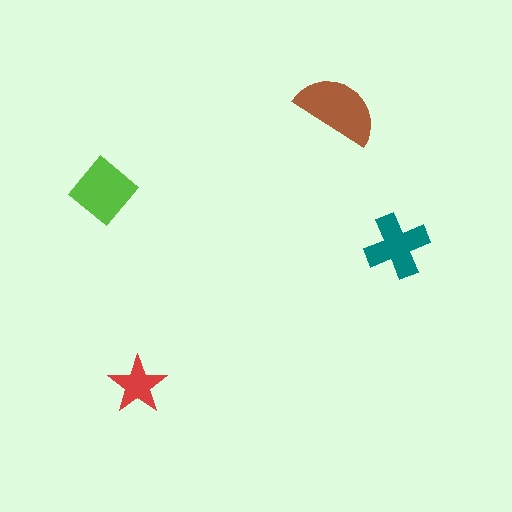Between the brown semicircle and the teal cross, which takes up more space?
The brown semicircle.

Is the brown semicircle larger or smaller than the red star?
Larger.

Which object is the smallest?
The red star.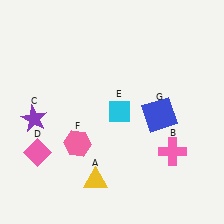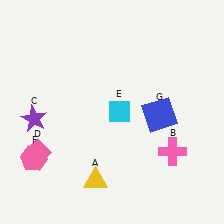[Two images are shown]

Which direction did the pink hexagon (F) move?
The pink hexagon (F) moved left.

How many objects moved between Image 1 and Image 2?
1 object moved between the two images.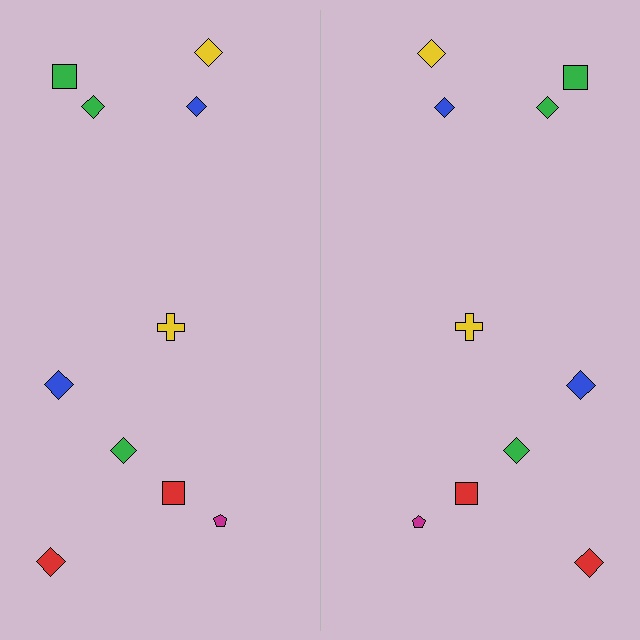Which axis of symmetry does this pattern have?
The pattern has a vertical axis of symmetry running through the center of the image.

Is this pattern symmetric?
Yes, this pattern has bilateral (reflection) symmetry.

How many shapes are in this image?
There are 20 shapes in this image.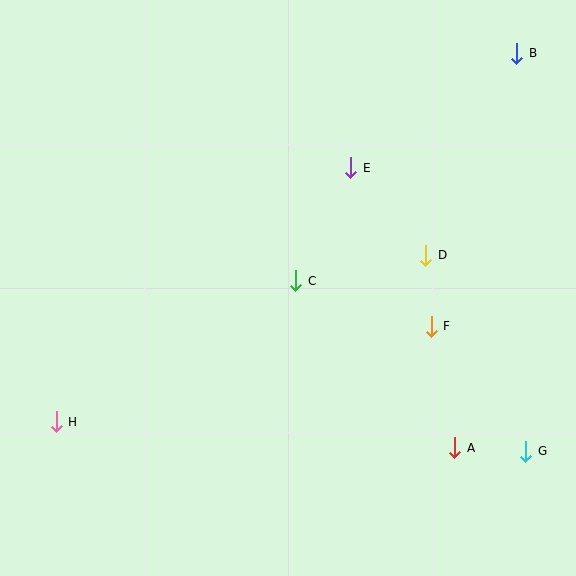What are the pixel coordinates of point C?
Point C is at (296, 281).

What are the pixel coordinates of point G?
Point G is at (526, 451).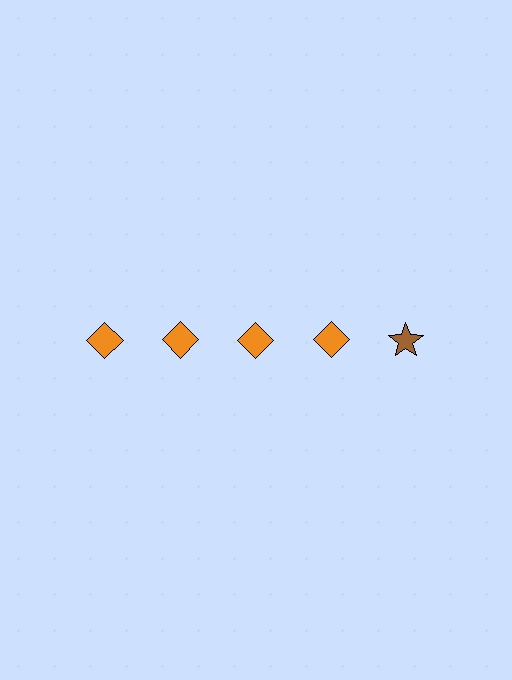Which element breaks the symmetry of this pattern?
The brown star in the top row, rightmost column breaks the symmetry. All other shapes are orange diamonds.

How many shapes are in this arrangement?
There are 5 shapes arranged in a grid pattern.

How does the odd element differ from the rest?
It differs in both color (brown instead of orange) and shape (star instead of diamond).